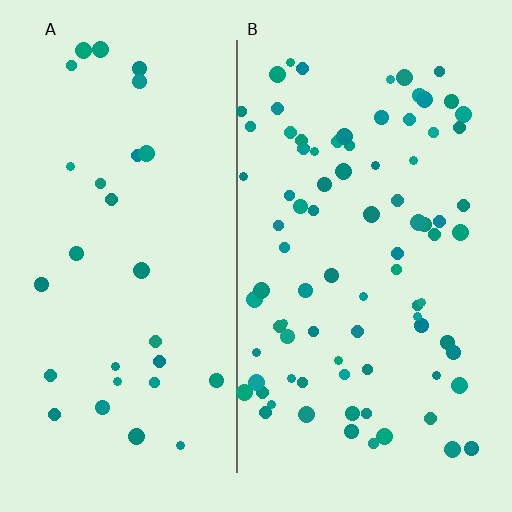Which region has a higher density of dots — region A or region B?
B (the right).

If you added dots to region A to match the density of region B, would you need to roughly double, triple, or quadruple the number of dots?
Approximately triple.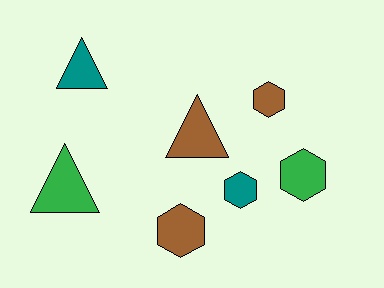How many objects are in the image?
There are 7 objects.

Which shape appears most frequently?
Hexagon, with 4 objects.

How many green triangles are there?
There is 1 green triangle.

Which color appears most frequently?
Brown, with 3 objects.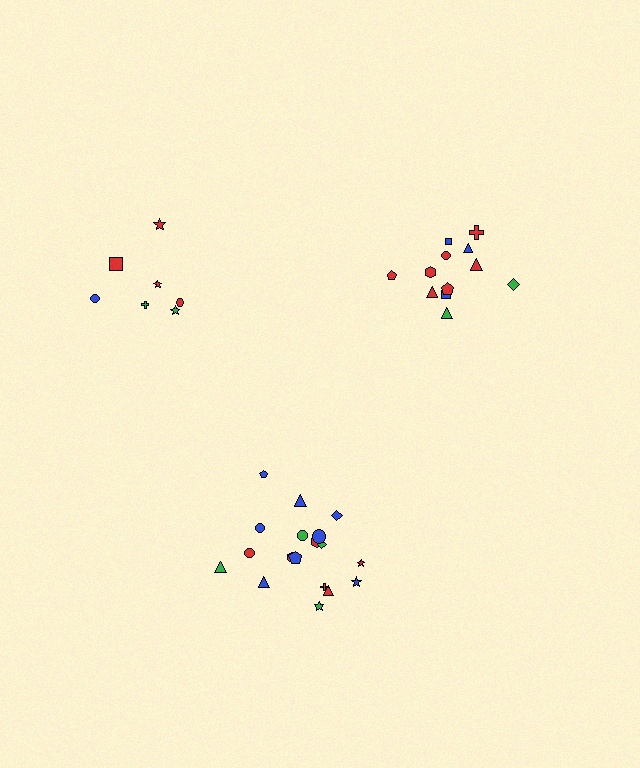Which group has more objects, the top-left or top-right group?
The top-right group.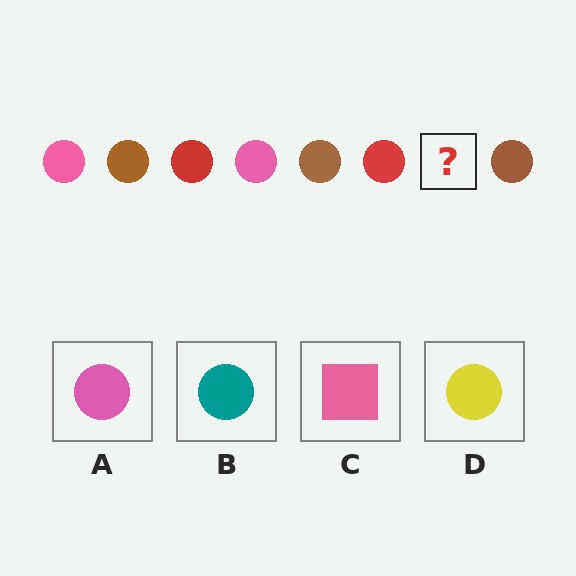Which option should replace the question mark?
Option A.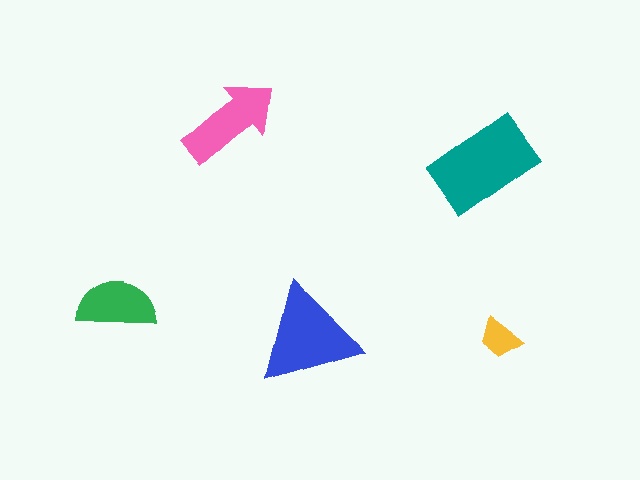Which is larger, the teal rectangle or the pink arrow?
The teal rectangle.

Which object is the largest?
The teal rectangle.